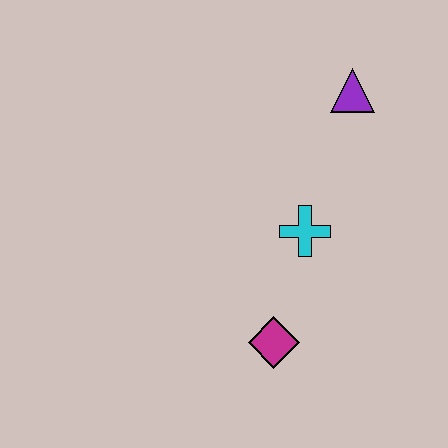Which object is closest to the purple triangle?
The cyan cross is closest to the purple triangle.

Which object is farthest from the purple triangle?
The magenta diamond is farthest from the purple triangle.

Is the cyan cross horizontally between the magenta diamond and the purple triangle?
Yes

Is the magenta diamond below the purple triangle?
Yes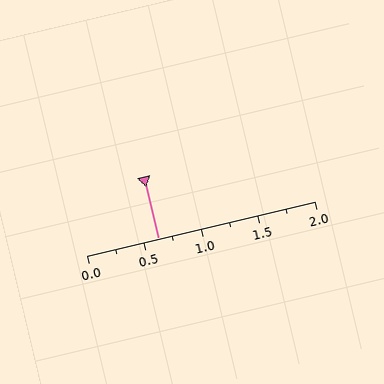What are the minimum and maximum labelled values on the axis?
The axis runs from 0.0 to 2.0.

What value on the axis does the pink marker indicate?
The marker indicates approximately 0.62.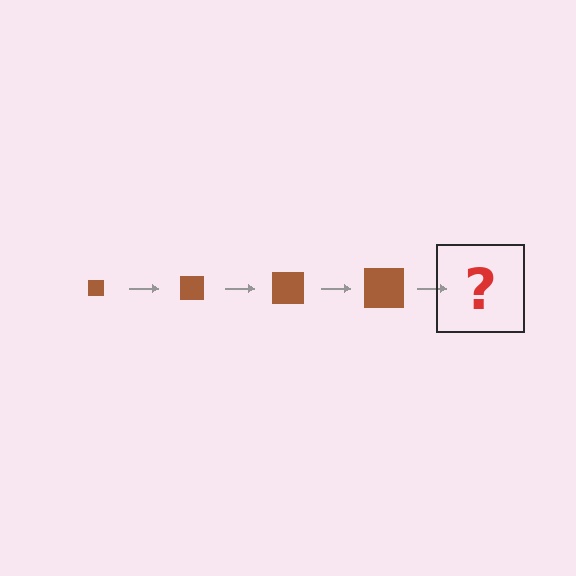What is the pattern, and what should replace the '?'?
The pattern is that the square gets progressively larger each step. The '?' should be a brown square, larger than the previous one.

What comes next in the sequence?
The next element should be a brown square, larger than the previous one.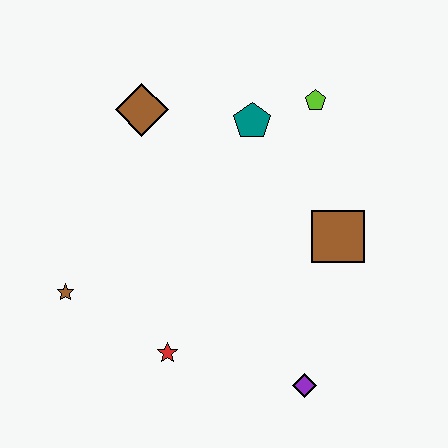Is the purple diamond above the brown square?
No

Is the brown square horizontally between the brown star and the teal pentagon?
No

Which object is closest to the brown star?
The red star is closest to the brown star.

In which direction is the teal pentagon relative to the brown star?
The teal pentagon is to the right of the brown star.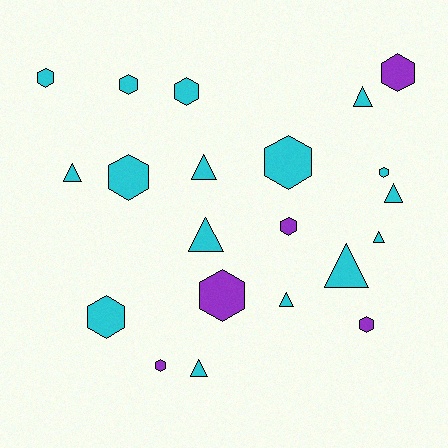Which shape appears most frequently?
Hexagon, with 12 objects.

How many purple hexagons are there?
There are 5 purple hexagons.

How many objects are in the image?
There are 21 objects.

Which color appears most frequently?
Cyan, with 16 objects.